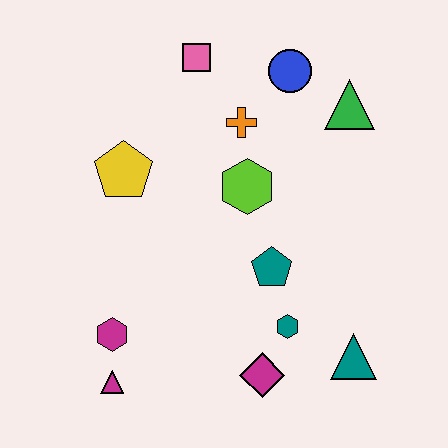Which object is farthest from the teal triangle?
The pink square is farthest from the teal triangle.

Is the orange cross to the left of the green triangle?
Yes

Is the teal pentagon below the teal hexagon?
No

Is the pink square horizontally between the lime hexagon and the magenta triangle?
Yes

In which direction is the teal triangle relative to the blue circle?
The teal triangle is below the blue circle.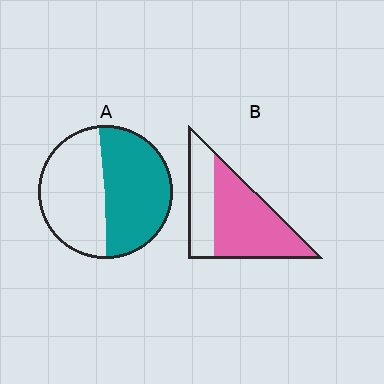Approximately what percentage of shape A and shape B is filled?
A is approximately 50% and B is approximately 65%.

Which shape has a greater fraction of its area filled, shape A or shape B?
Shape B.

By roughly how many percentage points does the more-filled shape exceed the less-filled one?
By roughly 15 percentage points (B over A).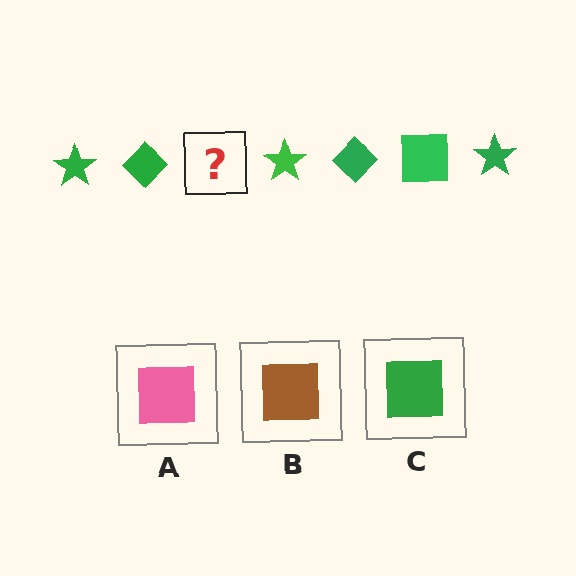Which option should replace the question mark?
Option C.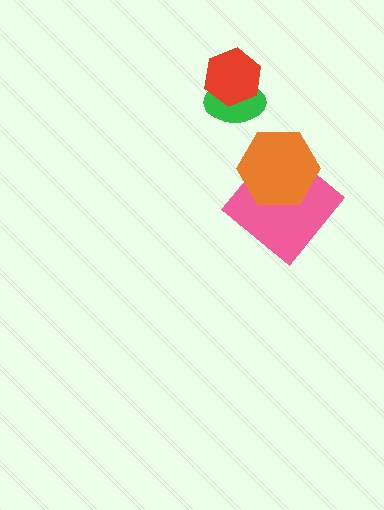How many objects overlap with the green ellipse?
1 object overlaps with the green ellipse.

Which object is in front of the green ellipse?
The red hexagon is in front of the green ellipse.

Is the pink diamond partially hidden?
Yes, it is partially covered by another shape.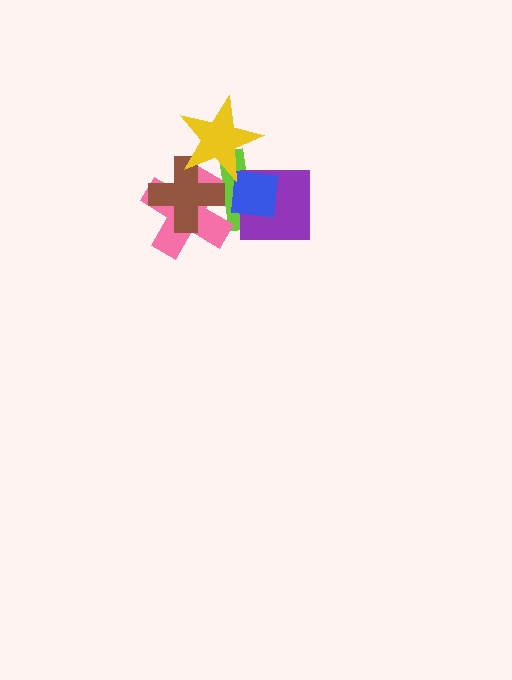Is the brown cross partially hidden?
Yes, it is partially covered by another shape.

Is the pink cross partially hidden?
Yes, it is partially covered by another shape.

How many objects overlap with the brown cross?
3 objects overlap with the brown cross.